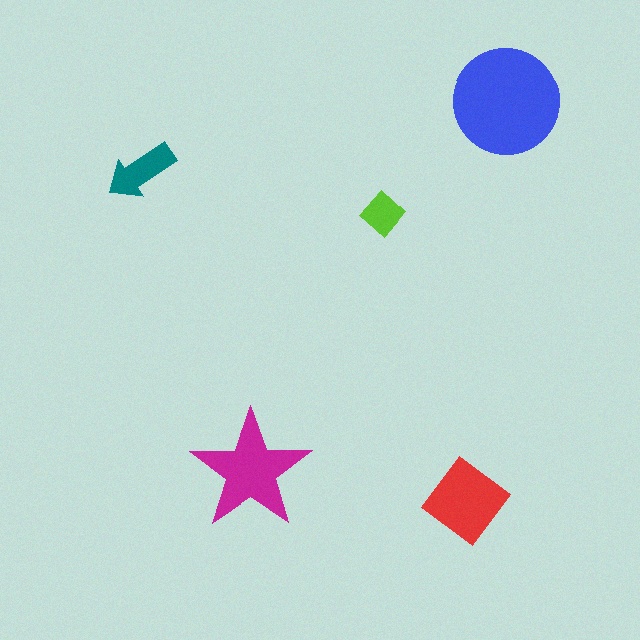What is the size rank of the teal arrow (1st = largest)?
4th.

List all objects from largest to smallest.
The blue circle, the magenta star, the red diamond, the teal arrow, the lime diamond.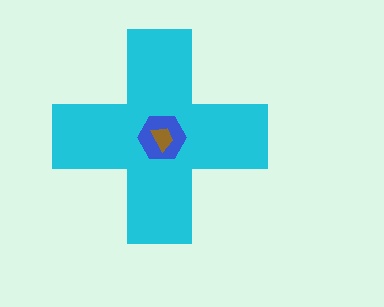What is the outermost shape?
The cyan cross.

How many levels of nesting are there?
3.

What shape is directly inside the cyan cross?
The blue hexagon.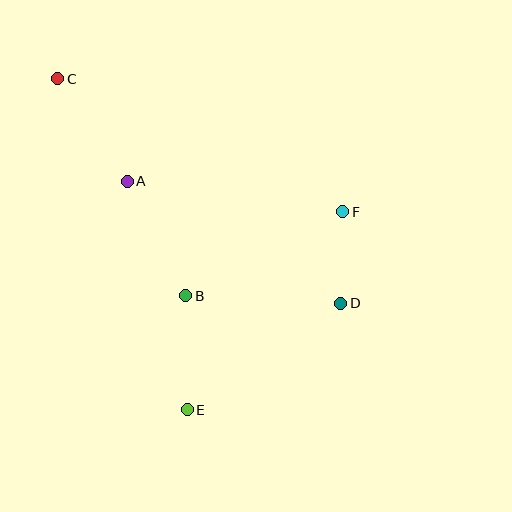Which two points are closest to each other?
Points D and F are closest to each other.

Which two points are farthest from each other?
Points C and D are farthest from each other.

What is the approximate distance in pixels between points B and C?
The distance between B and C is approximately 252 pixels.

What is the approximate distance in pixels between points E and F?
The distance between E and F is approximately 252 pixels.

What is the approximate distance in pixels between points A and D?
The distance between A and D is approximately 246 pixels.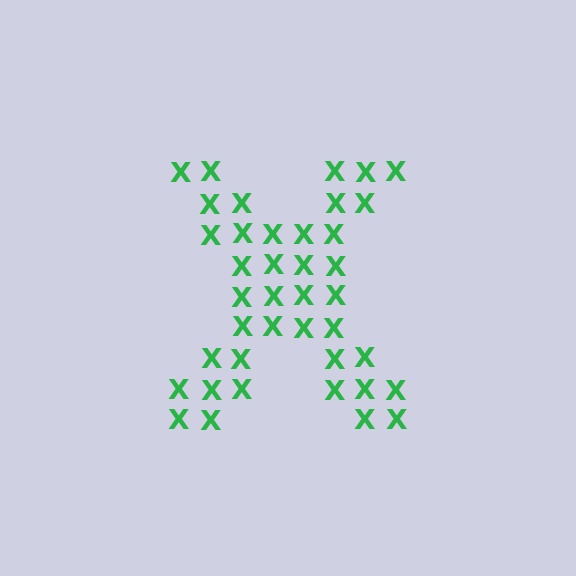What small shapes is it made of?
It is made of small letter X's.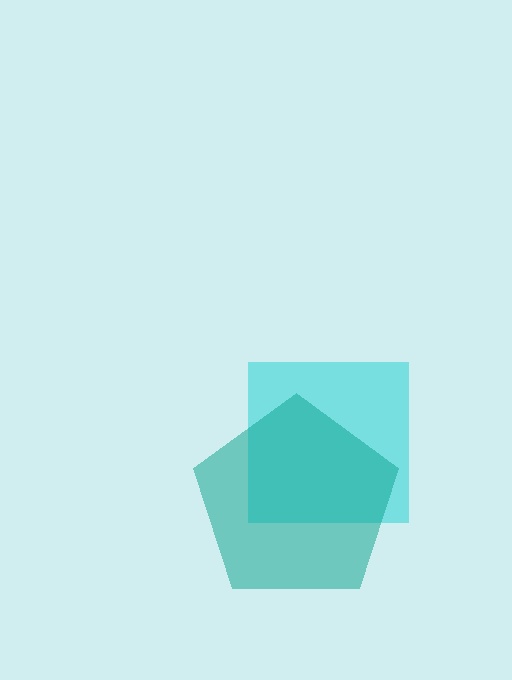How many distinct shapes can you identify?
There are 2 distinct shapes: a cyan square, a teal pentagon.